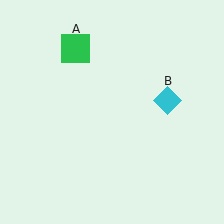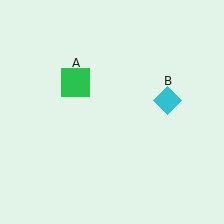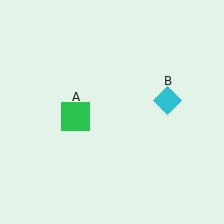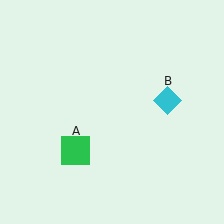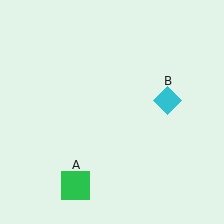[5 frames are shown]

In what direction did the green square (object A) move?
The green square (object A) moved down.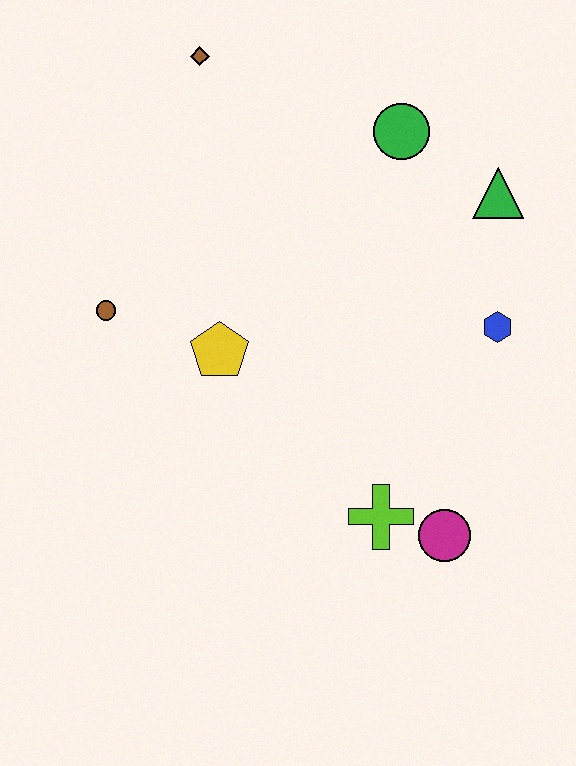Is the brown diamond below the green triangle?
No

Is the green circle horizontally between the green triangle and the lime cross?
Yes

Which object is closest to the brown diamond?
The green circle is closest to the brown diamond.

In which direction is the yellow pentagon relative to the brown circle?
The yellow pentagon is to the right of the brown circle.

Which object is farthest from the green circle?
The magenta circle is farthest from the green circle.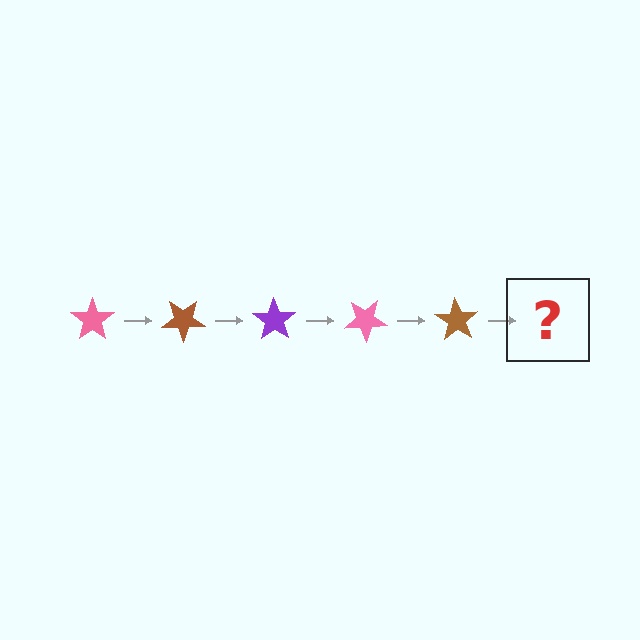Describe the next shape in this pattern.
It should be a purple star, rotated 175 degrees from the start.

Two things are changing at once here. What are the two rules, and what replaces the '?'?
The two rules are that it rotates 35 degrees each step and the color cycles through pink, brown, and purple. The '?' should be a purple star, rotated 175 degrees from the start.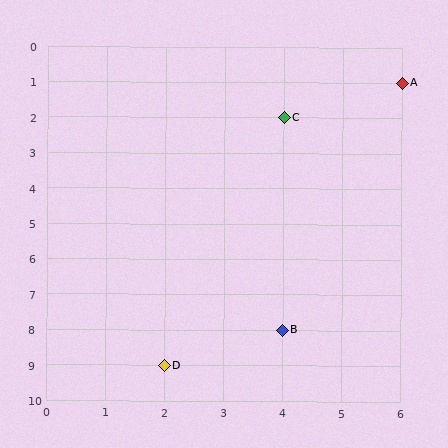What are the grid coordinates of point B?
Point B is at grid coordinates (4, 8).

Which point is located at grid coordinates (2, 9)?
Point D is at (2, 9).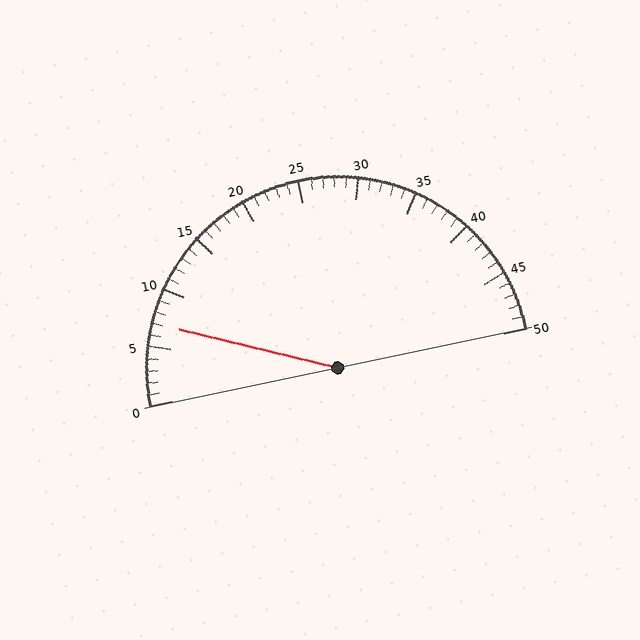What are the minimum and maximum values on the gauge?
The gauge ranges from 0 to 50.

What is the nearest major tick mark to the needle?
The nearest major tick mark is 5.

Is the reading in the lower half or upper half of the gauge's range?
The reading is in the lower half of the range (0 to 50).